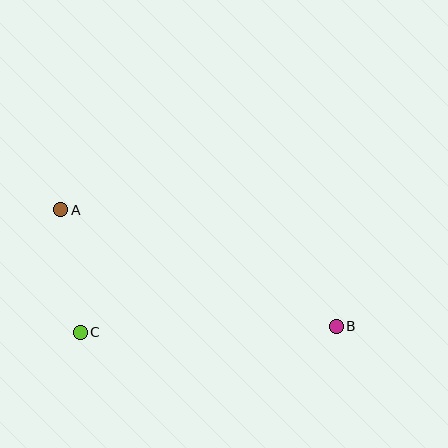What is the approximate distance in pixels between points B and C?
The distance between B and C is approximately 256 pixels.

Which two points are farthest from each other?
Points A and B are farthest from each other.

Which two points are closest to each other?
Points A and C are closest to each other.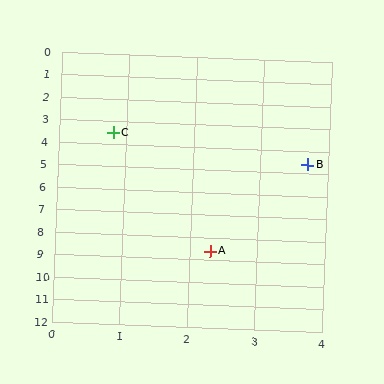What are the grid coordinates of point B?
Point B is at approximately (3.7, 4.6).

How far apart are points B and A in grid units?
Points B and A are about 4.2 grid units apart.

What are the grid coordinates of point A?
Point A is at approximately (2.3, 8.6).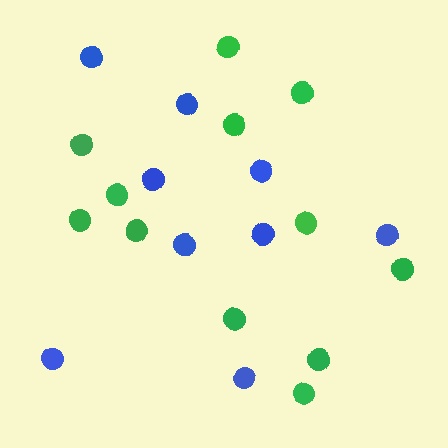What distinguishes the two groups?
There are 2 groups: one group of blue circles (9) and one group of green circles (12).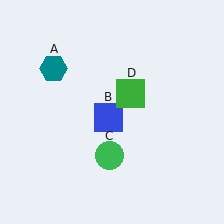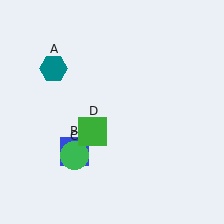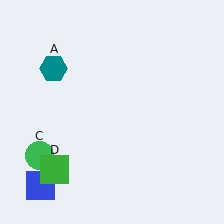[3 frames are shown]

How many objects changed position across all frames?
3 objects changed position: blue square (object B), green circle (object C), green square (object D).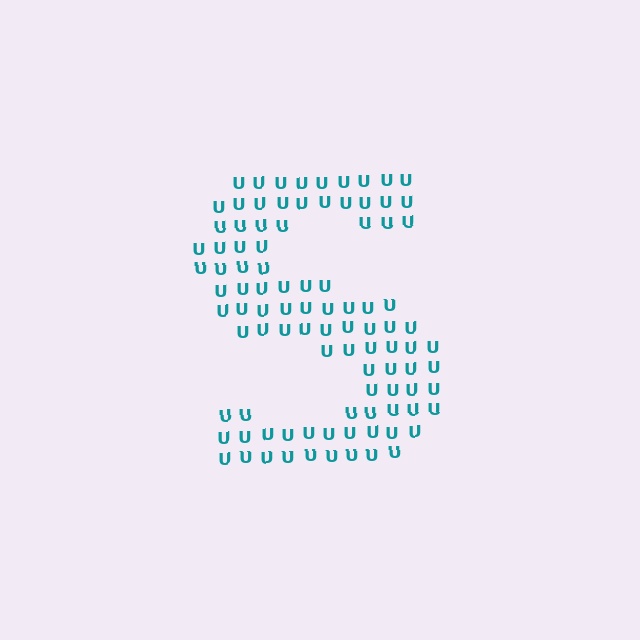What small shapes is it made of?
It is made of small letter U's.